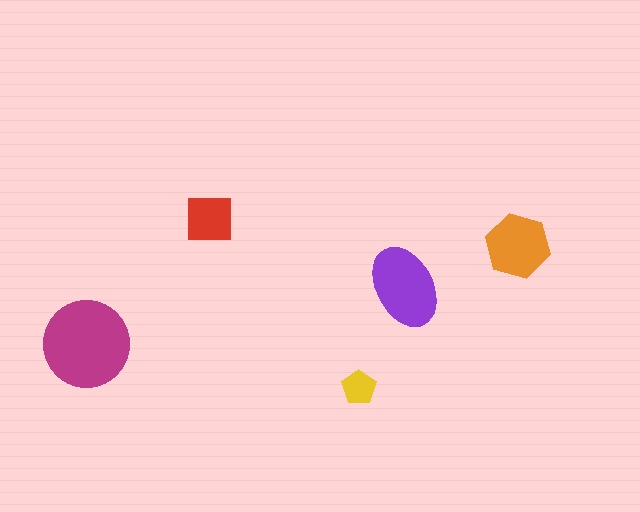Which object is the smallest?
The yellow pentagon.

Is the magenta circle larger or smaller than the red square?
Larger.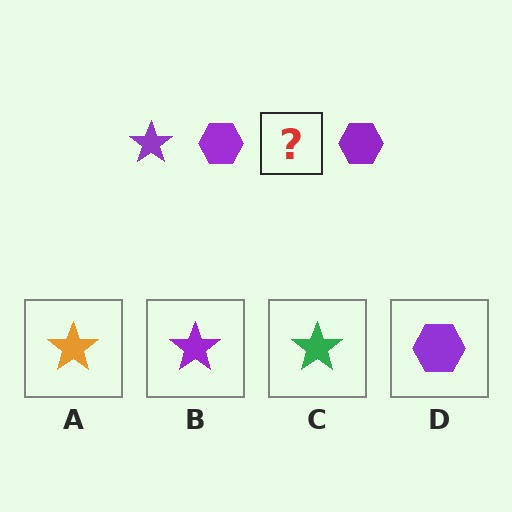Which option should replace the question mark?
Option B.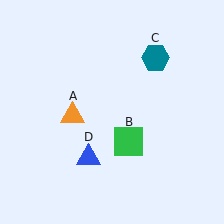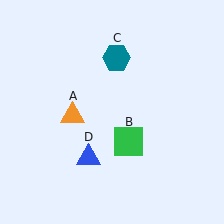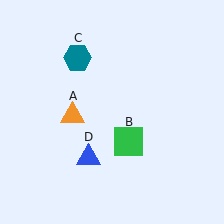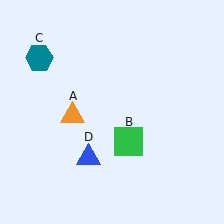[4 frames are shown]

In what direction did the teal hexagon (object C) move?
The teal hexagon (object C) moved left.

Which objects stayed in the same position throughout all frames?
Orange triangle (object A) and green square (object B) and blue triangle (object D) remained stationary.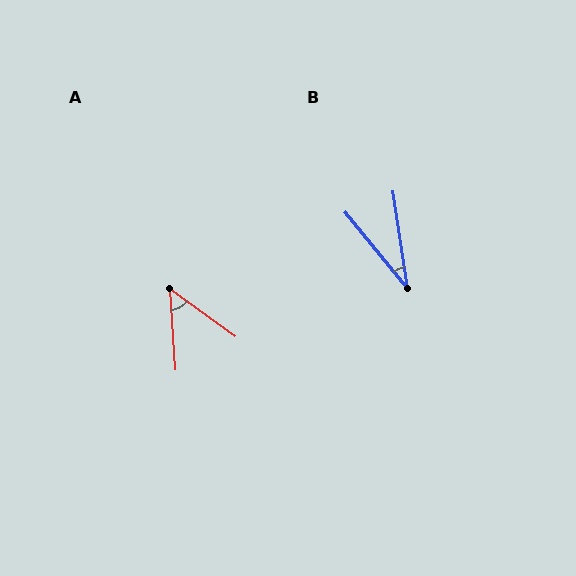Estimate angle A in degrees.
Approximately 50 degrees.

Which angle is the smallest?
B, at approximately 31 degrees.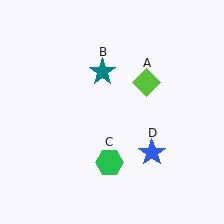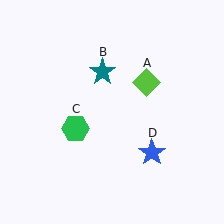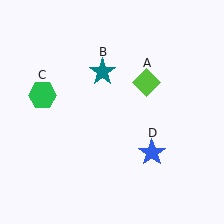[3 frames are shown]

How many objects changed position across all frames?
1 object changed position: green hexagon (object C).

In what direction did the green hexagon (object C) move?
The green hexagon (object C) moved up and to the left.